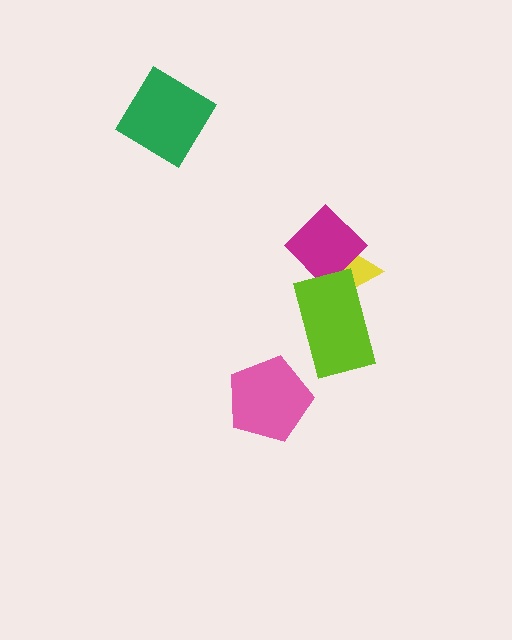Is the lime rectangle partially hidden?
No, no other shape covers it.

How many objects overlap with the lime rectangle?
2 objects overlap with the lime rectangle.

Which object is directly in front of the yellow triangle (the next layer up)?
The magenta diamond is directly in front of the yellow triangle.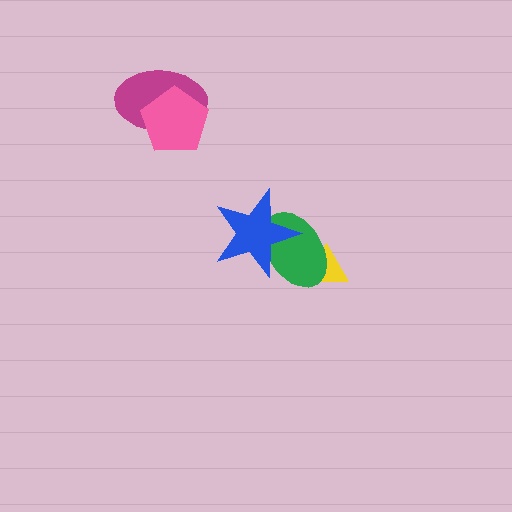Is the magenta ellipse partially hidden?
Yes, it is partially covered by another shape.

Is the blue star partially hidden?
No, no other shape covers it.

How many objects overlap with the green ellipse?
2 objects overlap with the green ellipse.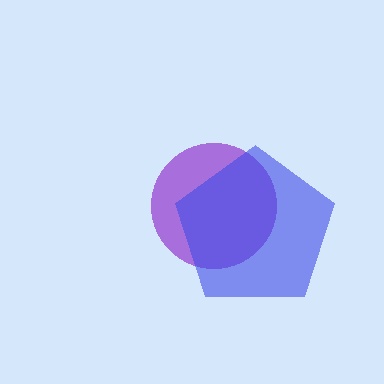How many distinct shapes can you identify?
There are 2 distinct shapes: a purple circle, a blue pentagon.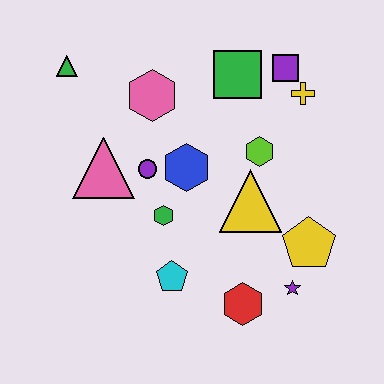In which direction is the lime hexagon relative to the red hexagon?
The lime hexagon is above the red hexagon.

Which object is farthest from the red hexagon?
The green triangle is farthest from the red hexagon.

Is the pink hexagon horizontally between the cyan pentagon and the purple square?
No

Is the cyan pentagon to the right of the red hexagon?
No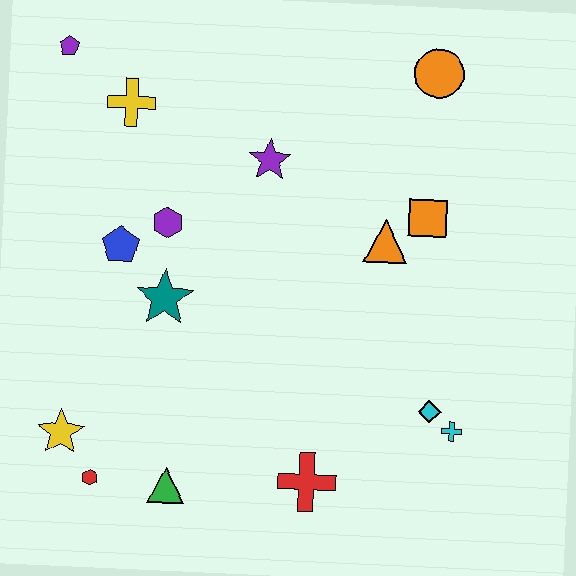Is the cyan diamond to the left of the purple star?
No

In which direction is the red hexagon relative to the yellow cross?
The red hexagon is below the yellow cross.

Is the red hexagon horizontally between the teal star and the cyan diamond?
No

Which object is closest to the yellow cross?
The purple pentagon is closest to the yellow cross.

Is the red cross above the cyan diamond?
No